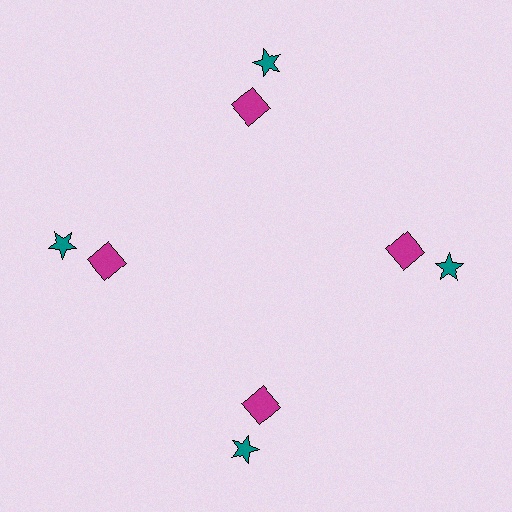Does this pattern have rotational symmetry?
Yes, this pattern has 4-fold rotational symmetry. It looks the same after rotating 90 degrees around the center.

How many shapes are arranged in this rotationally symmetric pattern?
There are 8 shapes, arranged in 4 groups of 2.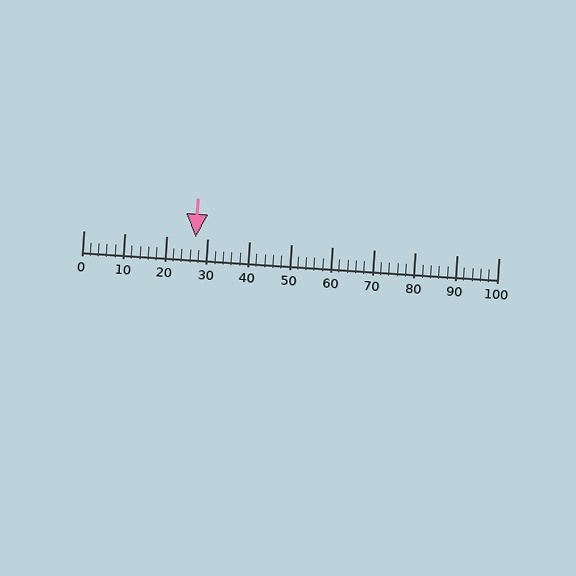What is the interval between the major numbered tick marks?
The major tick marks are spaced 10 units apart.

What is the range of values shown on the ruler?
The ruler shows values from 0 to 100.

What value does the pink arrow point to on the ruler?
The pink arrow points to approximately 27.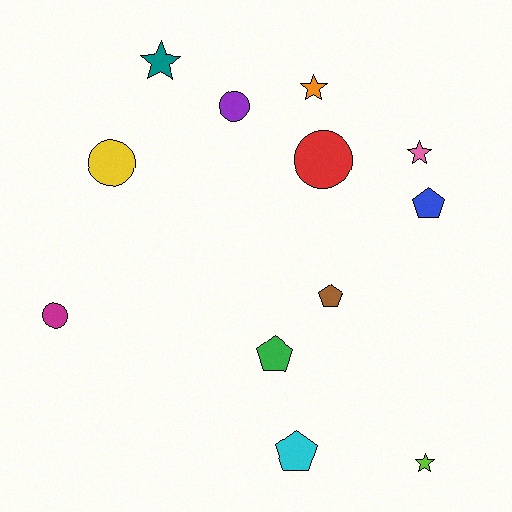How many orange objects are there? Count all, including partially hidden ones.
There is 1 orange object.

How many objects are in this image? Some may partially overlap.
There are 12 objects.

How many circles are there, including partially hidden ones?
There are 4 circles.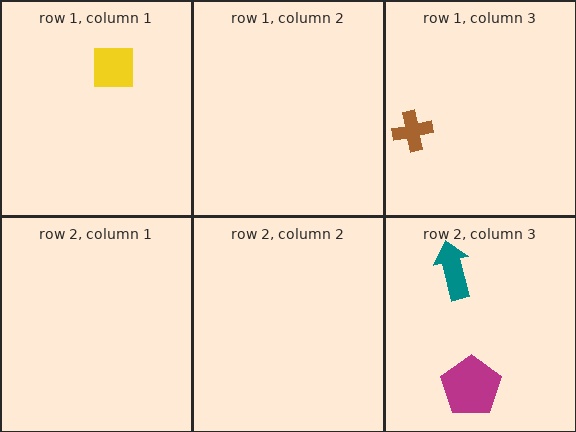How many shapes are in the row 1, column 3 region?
1.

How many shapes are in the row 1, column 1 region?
1.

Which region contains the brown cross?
The row 1, column 3 region.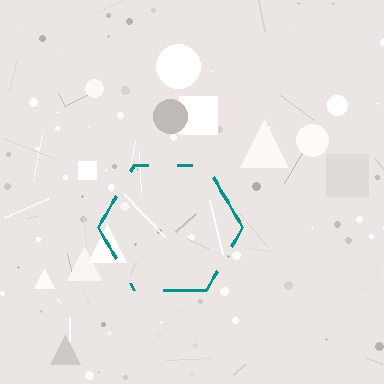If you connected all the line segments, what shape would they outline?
They would outline a hexagon.